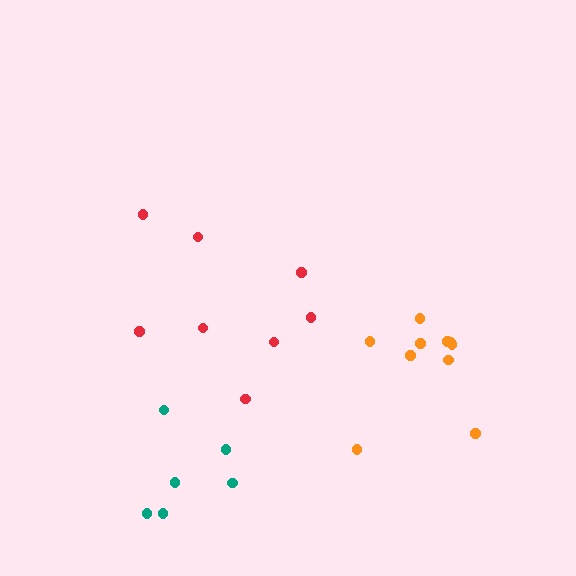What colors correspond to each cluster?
The clusters are colored: orange, red, teal.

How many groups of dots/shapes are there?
There are 3 groups.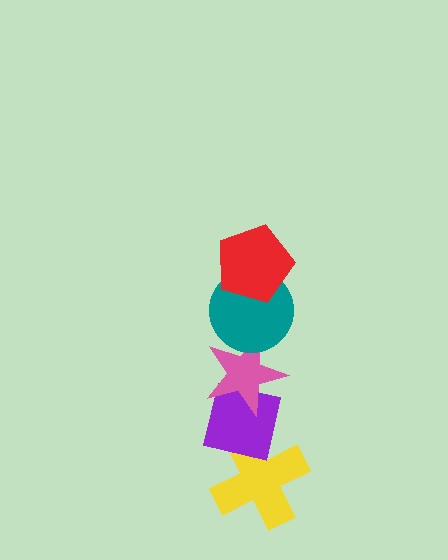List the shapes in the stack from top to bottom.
From top to bottom: the red pentagon, the teal circle, the pink star, the purple square, the yellow cross.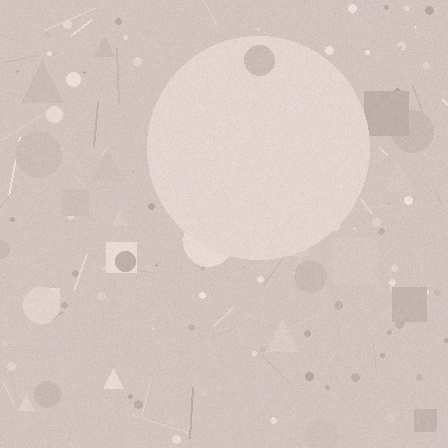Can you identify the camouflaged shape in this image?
The camouflaged shape is a circle.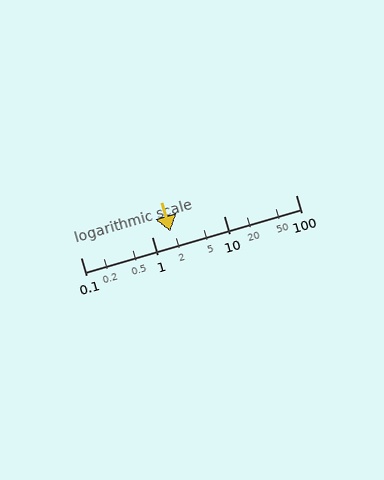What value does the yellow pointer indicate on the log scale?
The pointer indicates approximately 1.8.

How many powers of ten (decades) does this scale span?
The scale spans 3 decades, from 0.1 to 100.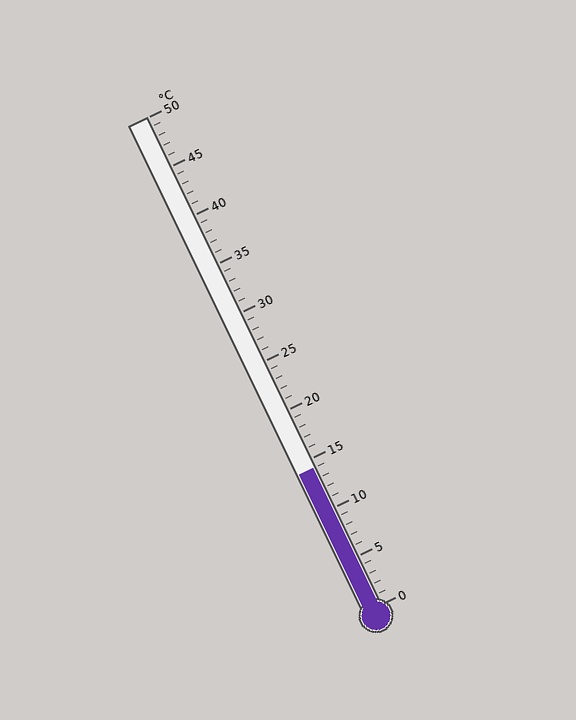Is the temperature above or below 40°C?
The temperature is below 40°C.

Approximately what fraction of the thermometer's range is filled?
The thermometer is filled to approximately 30% of its range.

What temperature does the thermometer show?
The thermometer shows approximately 14°C.